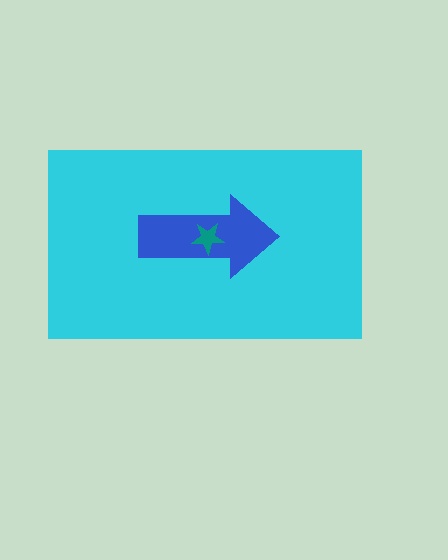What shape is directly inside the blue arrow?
The teal star.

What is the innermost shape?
The teal star.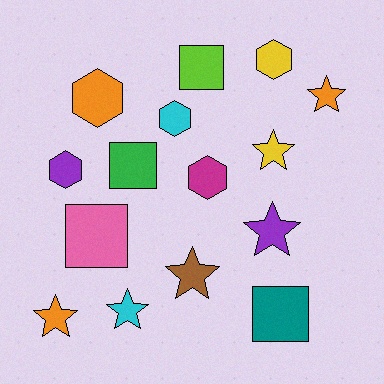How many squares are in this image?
There are 4 squares.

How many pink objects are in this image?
There is 1 pink object.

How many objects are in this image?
There are 15 objects.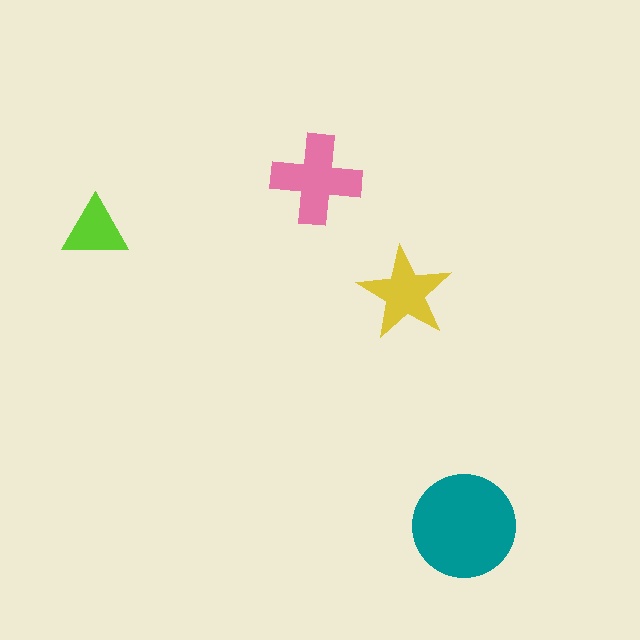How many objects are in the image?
There are 4 objects in the image.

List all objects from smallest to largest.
The lime triangle, the yellow star, the pink cross, the teal circle.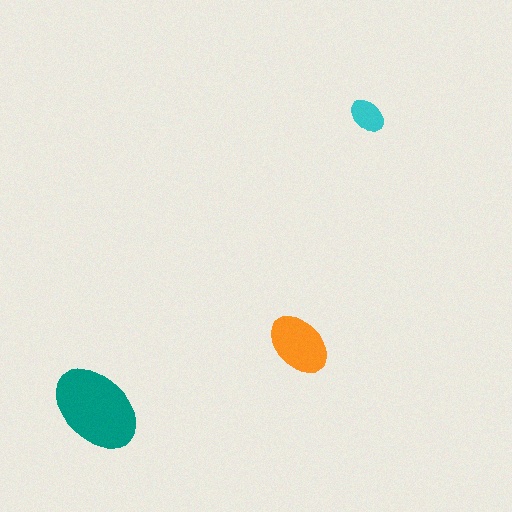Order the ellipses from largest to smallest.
the teal one, the orange one, the cyan one.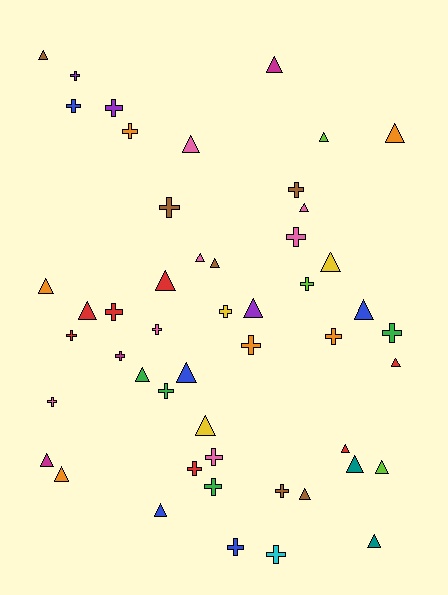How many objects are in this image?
There are 50 objects.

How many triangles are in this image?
There are 26 triangles.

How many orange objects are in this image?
There are 6 orange objects.